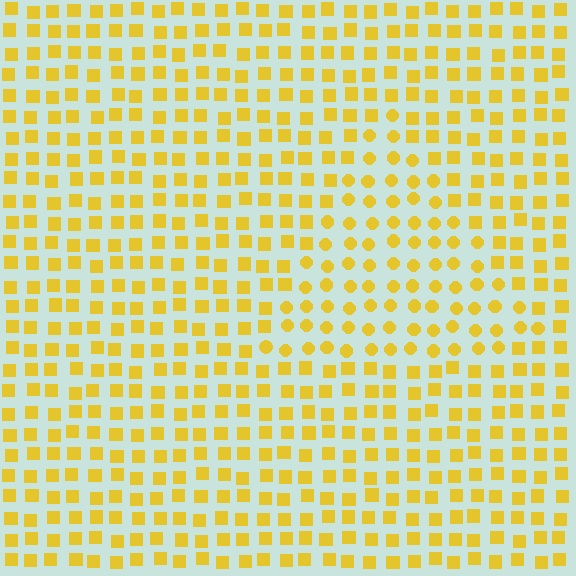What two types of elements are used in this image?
The image uses circles inside the triangle region and squares outside it.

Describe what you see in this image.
The image is filled with small yellow elements arranged in a uniform grid. A triangle-shaped region contains circles, while the surrounding area contains squares. The boundary is defined purely by the change in element shape.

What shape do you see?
I see a triangle.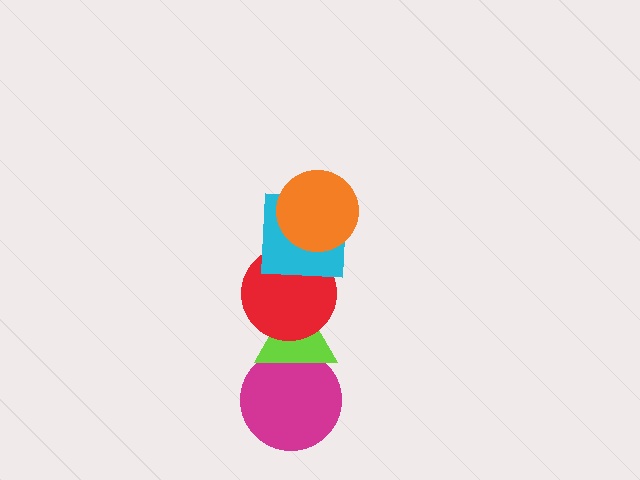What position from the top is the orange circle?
The orange circle is 1st from the top.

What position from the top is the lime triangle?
The lime triangle is 4th from the top.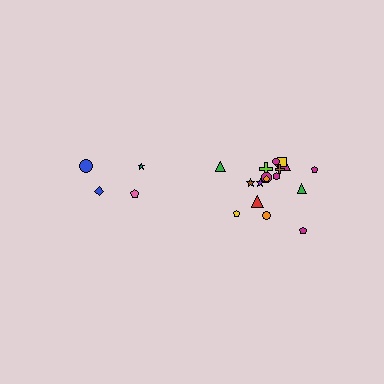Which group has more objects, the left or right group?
The right group.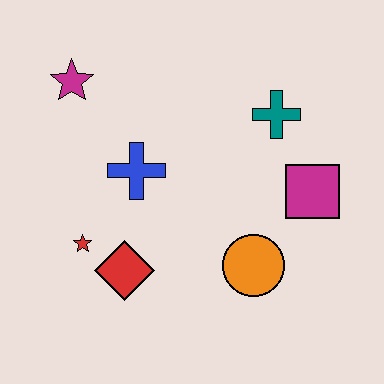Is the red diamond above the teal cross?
No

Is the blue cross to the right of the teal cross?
No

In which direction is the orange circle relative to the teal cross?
The orange circle is below the teal cross.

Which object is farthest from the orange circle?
The magenta star is farthest from the orange circle.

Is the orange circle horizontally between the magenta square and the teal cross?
No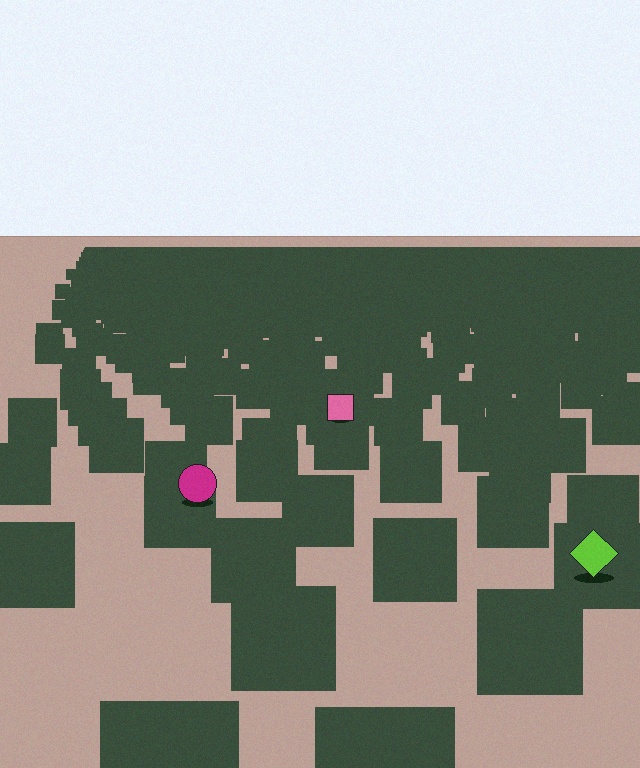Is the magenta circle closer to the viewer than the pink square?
Yes. The magenta circle is closer — you can tell from the texture gradient: the ground texture is coarser near it.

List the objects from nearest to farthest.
From nearest to farthest: the lime diamond, the magenta circle, the pink square.